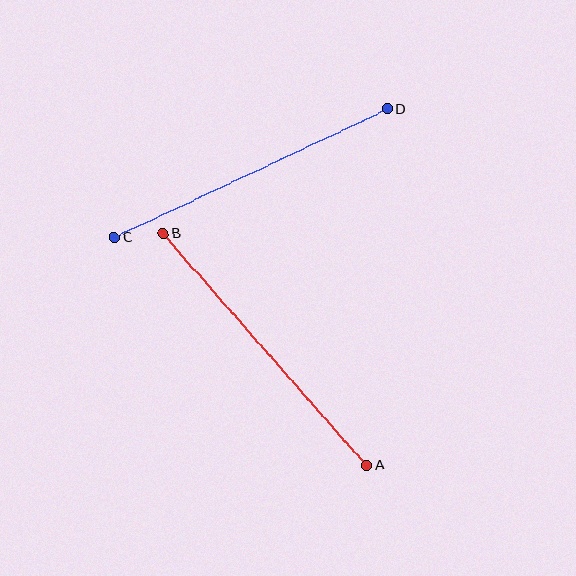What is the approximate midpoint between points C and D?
The midpoint is at approximately (251, 173) pixels.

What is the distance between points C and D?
The distance is approximately 302 pixels.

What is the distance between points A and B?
The distance is approximately 308 pixels.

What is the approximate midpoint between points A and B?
The midpoint is at approximately (265, 349) pixels.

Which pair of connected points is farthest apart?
Points A and B are farthest apart.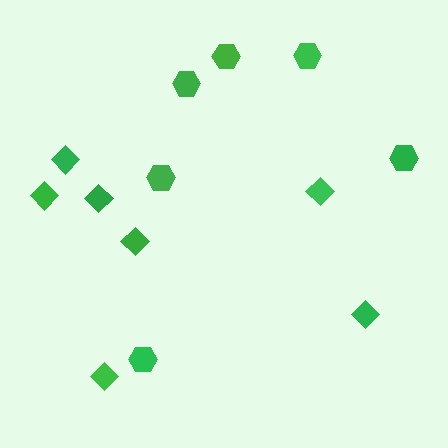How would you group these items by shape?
There are 2 groups: one group of hexagons (6) and one group of diamonds (7).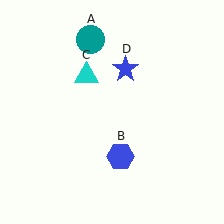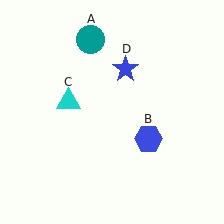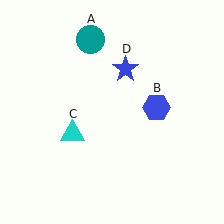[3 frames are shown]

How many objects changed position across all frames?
2 objects changed position: blue hexagon (object B), cyan triangle (object C).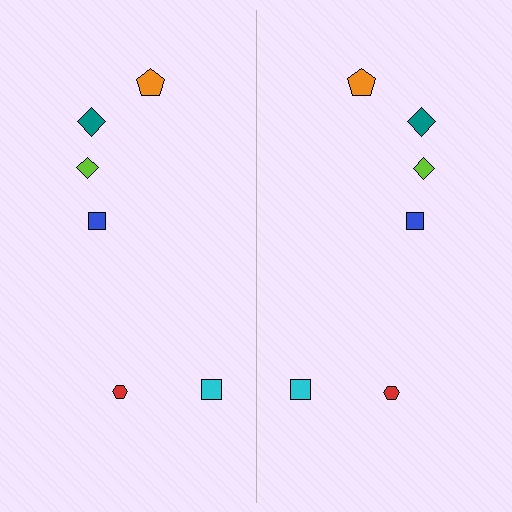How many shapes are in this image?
There are 12 shapes in this image.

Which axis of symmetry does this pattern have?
The pattern has a vertical axis of symmetry running through the center of the image.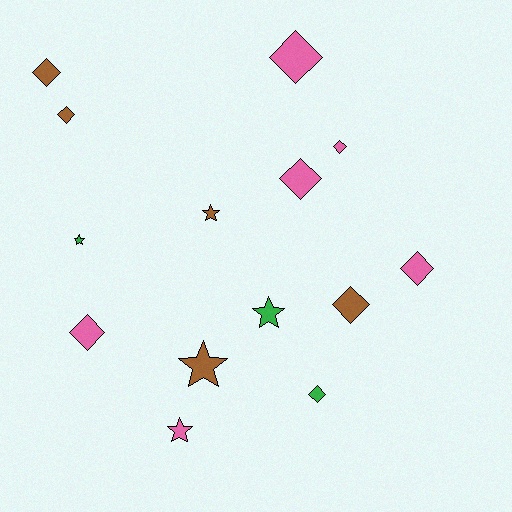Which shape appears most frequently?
Diamond, with 9 objects.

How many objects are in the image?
There are 14 objects.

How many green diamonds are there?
There is 1 green diamond.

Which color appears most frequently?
Pink, with 6 objects.